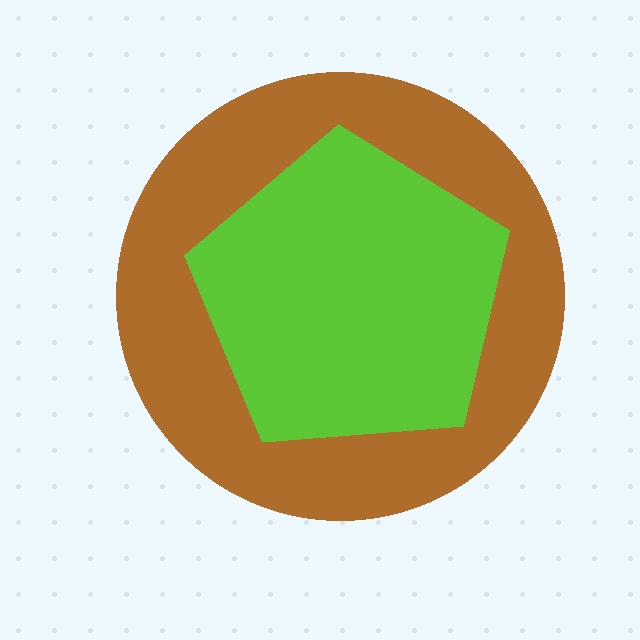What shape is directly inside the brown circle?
The lime pentagon.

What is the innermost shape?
The lime pentagon.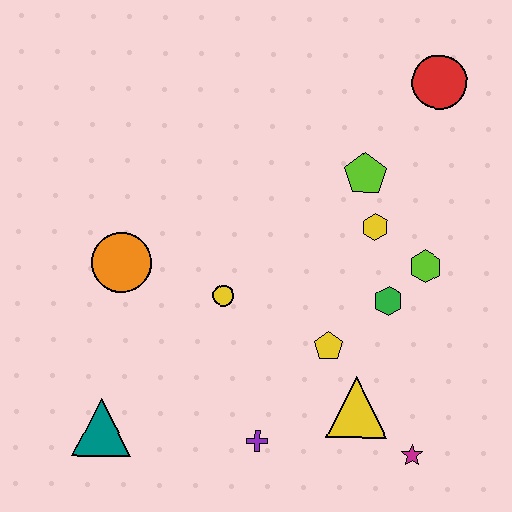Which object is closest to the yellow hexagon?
The lime pentagon is closest to the yellow hexagon.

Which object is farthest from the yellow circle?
The red circle is farthest from the yellow circle.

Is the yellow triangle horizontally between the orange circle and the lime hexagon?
Yes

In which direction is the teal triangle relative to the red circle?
The teal triangle is below the red circle.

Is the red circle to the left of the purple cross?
No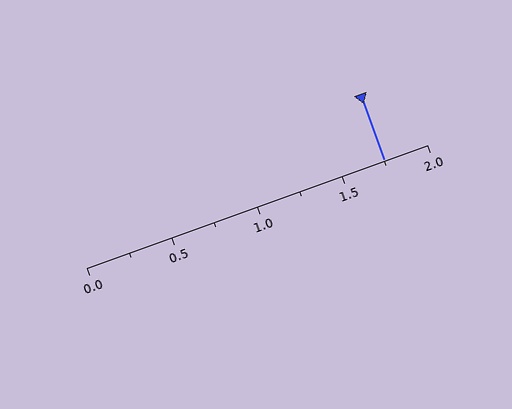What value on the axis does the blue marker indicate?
The marker indicates approximately 1.75.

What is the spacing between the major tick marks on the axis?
The major ticks are spaced 0.5 apart.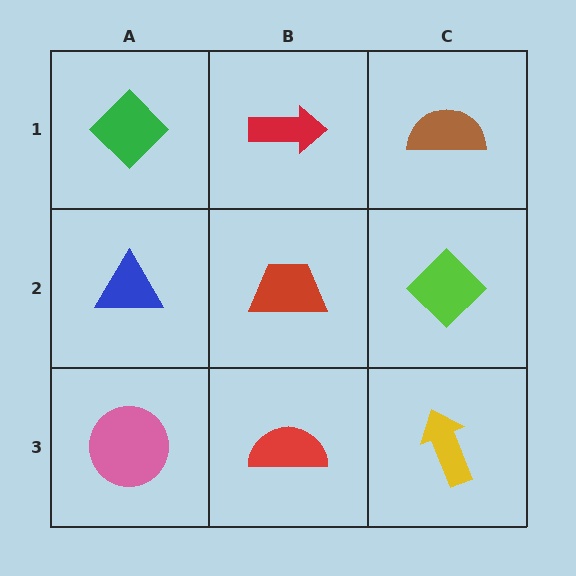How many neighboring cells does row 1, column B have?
3.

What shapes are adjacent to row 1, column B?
A red trapezoid (row 2, column B), a green diamond (row 1, column A), a brown semicircle (row 1, column C).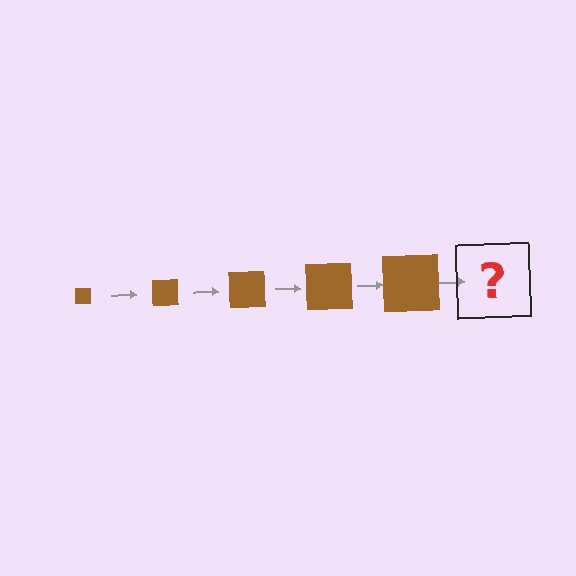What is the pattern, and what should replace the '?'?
The pattern is that the square gets progressively larger each step. The '?' should be a brown square, larger than the previous one.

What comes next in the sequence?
The next element should be a brown square, larger than the previous one.